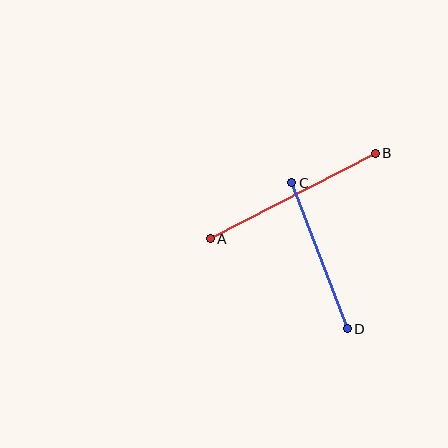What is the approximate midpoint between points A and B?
The midpoint is at approximately (293, 196) pixels.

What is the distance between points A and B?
The distance is approximately 186 pixels.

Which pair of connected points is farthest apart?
Points A and B are farthest apart.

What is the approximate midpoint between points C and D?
The midpoint is at approximately (320, 256) pixels.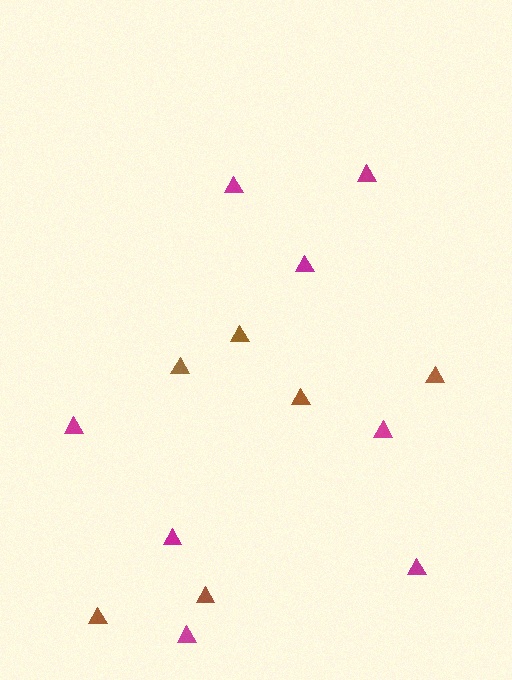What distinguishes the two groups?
There are 2 groups: one group of brown triangles (6) and one group of magenta triangles (8).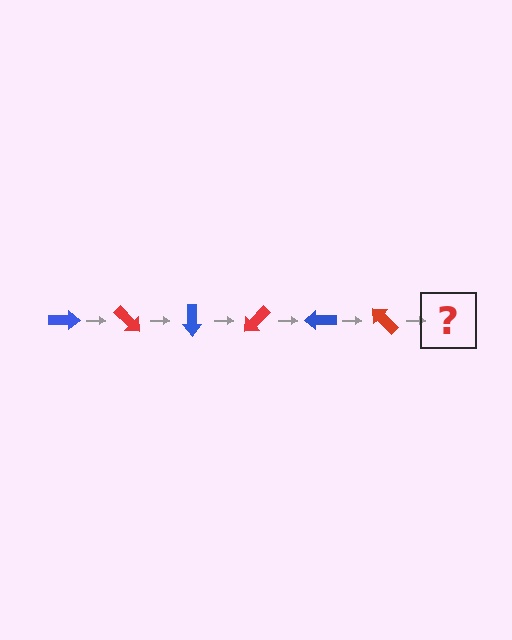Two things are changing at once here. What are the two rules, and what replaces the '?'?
The two rules are that it rotates 45 degrees each step and the color cycles through blue and red. The '?' should be a blue arrow, rotated 270 degrees from the start.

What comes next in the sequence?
The next element should be a blue arrow, rotated 270 degrees from the start.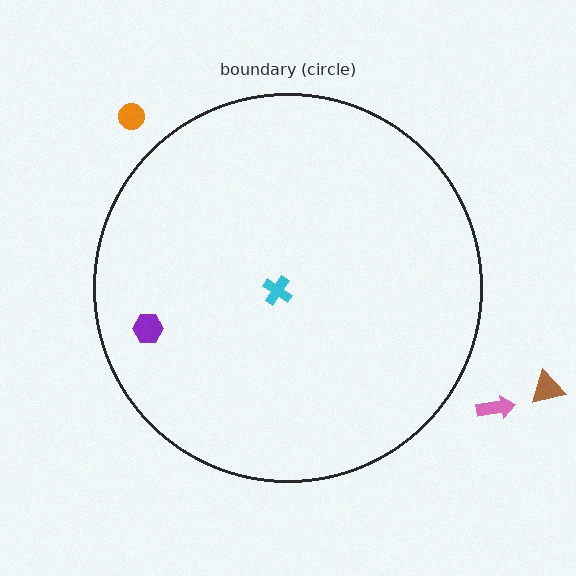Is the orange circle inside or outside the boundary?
Outside.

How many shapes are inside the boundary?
2 inside, 3 outside.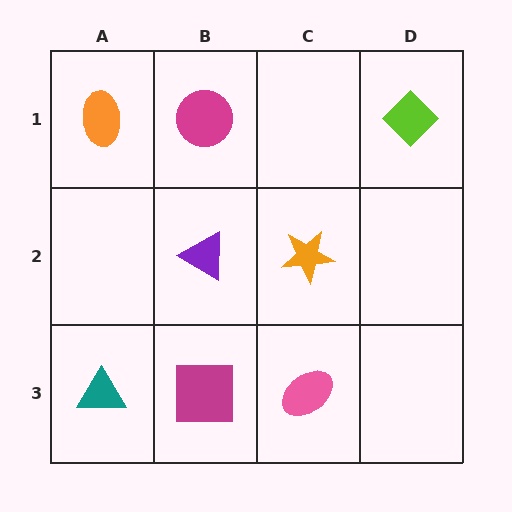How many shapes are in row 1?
3 shapes.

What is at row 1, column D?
A lime diamond.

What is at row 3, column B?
A magenta square.